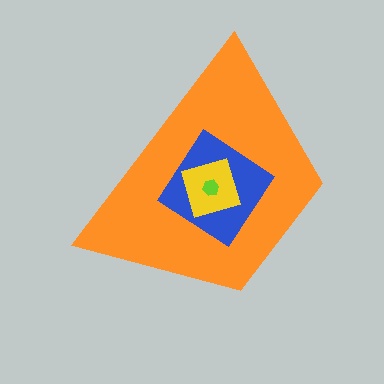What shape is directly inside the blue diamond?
The yellow diamond.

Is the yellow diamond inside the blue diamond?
Yes.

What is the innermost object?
The lime hexagon.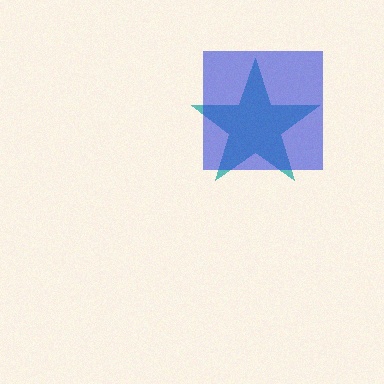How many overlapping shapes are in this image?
There are 2 overlapping shapes in the image.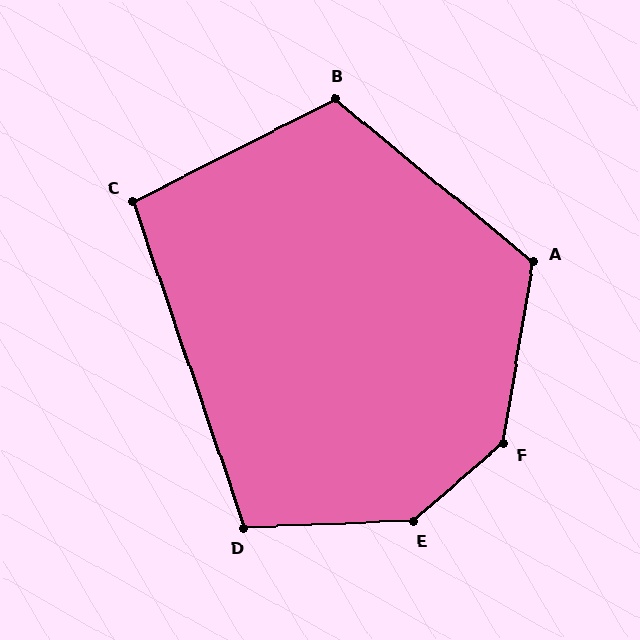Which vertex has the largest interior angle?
E, at approximately 142 degrees.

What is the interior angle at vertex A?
Approximately 120 degrees (obtuse).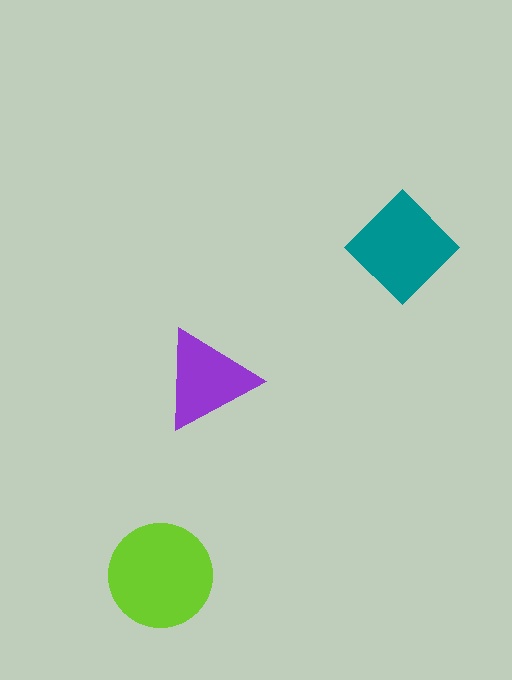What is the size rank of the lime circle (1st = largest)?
1st.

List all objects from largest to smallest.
The lime circle, the teal diamond, the purple triangle.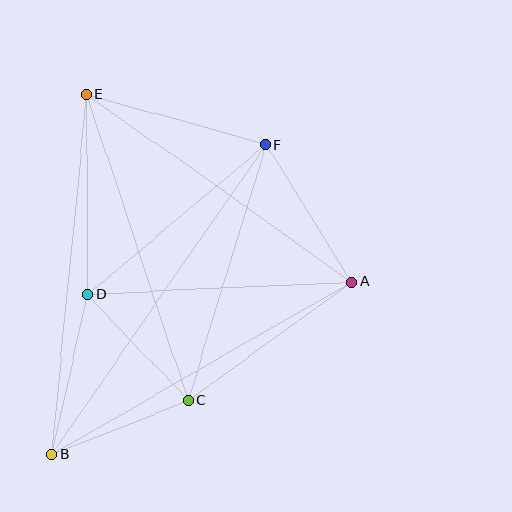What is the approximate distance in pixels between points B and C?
The distance between B and C is approximately 146 pixels.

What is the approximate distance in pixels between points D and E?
The distance between D and E is approximately 200 pixels.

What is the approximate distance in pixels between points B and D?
The distance between B and D is approximately 164 pixels.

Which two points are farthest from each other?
Points B and F are farthest from each other.